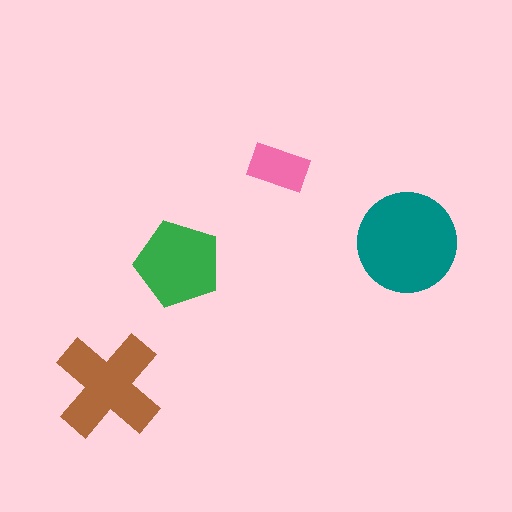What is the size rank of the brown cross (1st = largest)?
2nd.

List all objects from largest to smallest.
The teal circle, the brown cross, the green pentagon, the pink rectangle.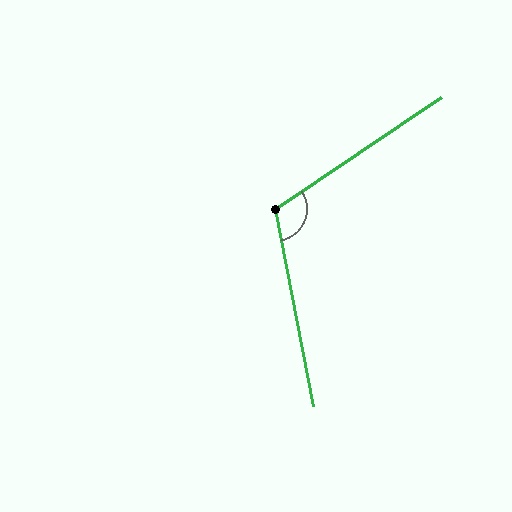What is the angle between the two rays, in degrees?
Approximately 113 degrees.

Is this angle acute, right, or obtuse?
It is obtuse.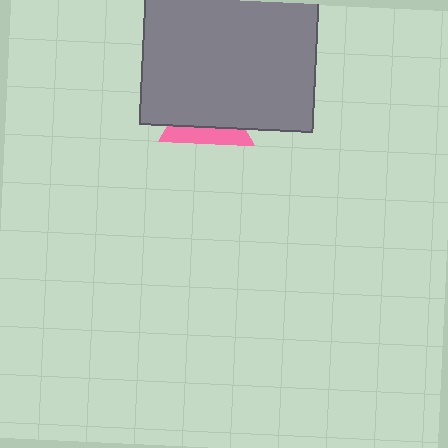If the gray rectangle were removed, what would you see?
You would see the complete pink triangle.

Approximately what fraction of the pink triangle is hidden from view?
Roughly 66% of the pink triangle is hidden behind the gray rectangle.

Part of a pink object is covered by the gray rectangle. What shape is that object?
It is a triangle.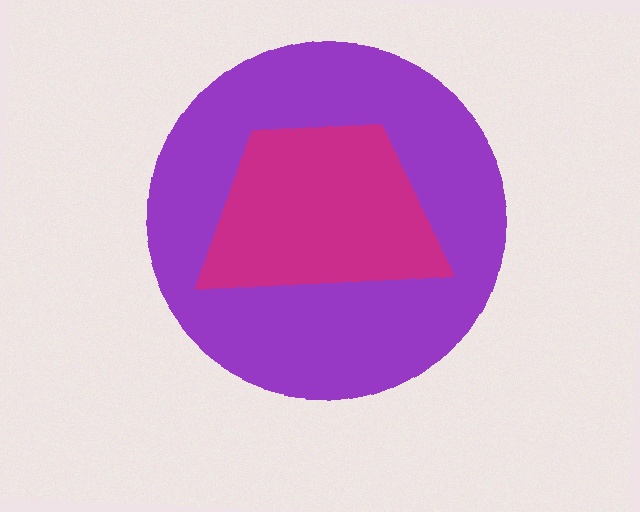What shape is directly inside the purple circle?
The magenta trapezoid.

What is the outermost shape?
The purple circle.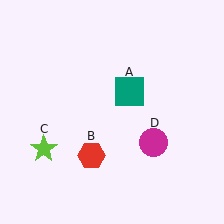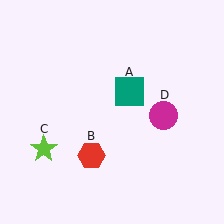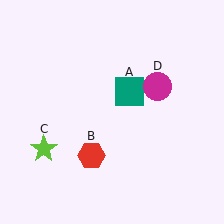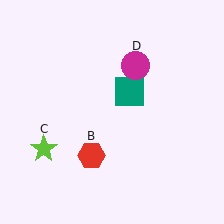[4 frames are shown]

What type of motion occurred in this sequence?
The magenta circle (object D) rotated counterclockwise around the center of the scene.